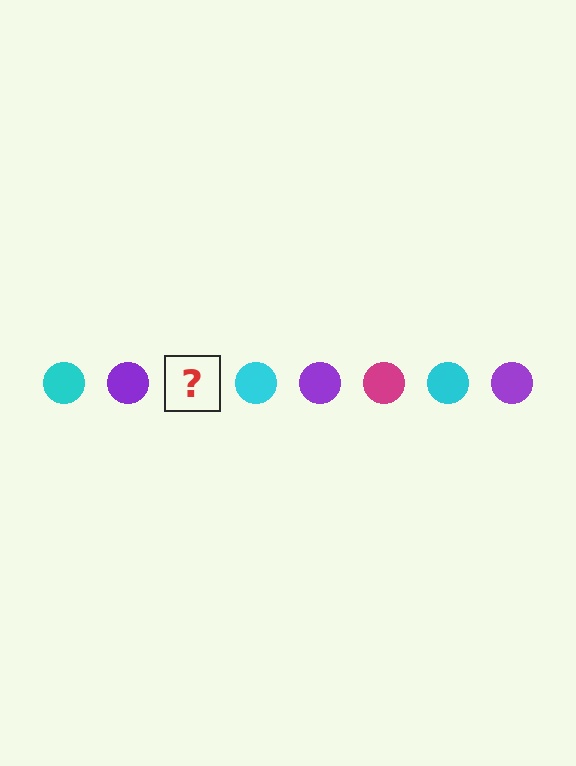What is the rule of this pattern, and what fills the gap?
The rule is that the pattern cycles through cyan, purple, magenta circles. The gap should be filled with a magenta circle.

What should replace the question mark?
The question mark should be replaced with a magenta circle.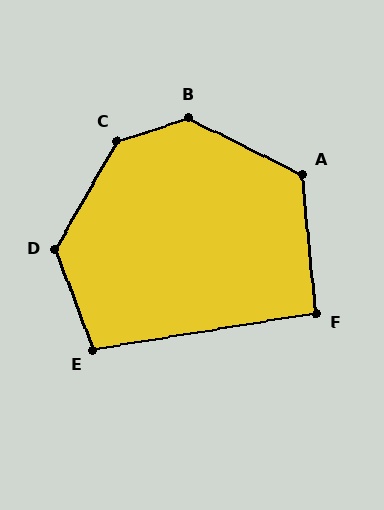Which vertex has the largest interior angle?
C, at approximately 137 degrees.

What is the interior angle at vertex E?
Approximately 102 degrees (obtuse).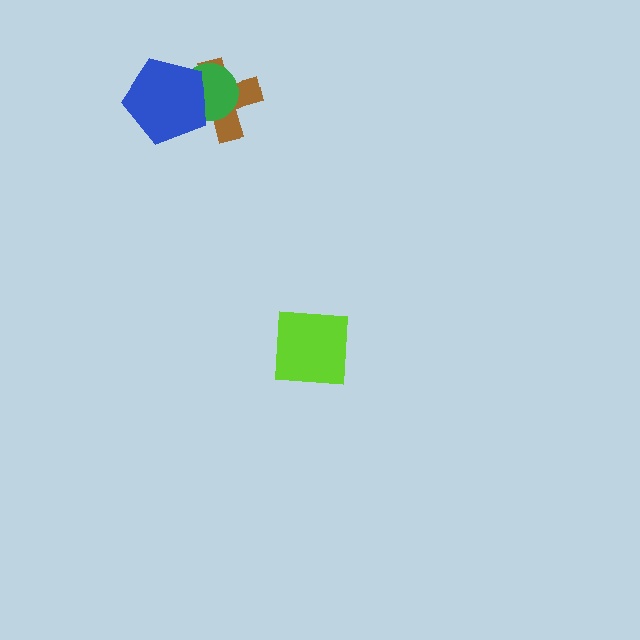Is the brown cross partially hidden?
Yes, it is partially covered by another shape.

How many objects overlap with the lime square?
0 objects overlap with the lime square.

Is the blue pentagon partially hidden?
No, no other shape covers it.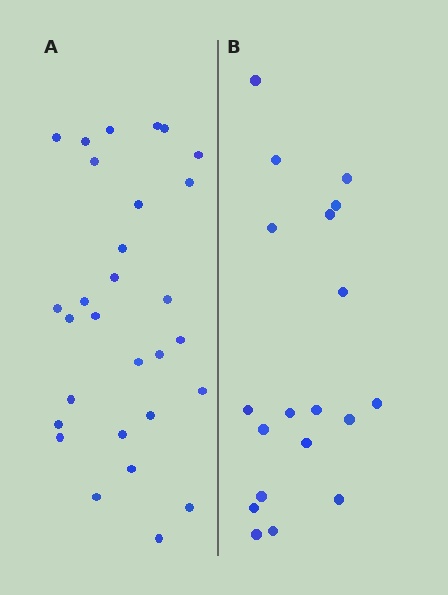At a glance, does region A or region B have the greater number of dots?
Region A (the left region) has more dots.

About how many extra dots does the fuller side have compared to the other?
Region A has roughly 10 or so more dots than region B.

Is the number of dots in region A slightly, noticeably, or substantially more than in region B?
Region A has substantially more. The ratio is roughly 1.5 to 1.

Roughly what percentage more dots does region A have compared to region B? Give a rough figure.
About 55% more.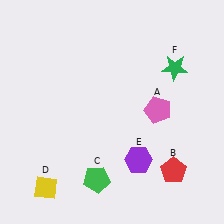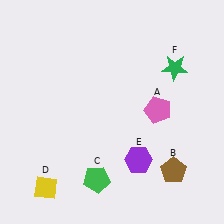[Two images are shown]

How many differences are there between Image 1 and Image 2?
There is 1 difference between the two images.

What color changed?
The pentagon (B) changed from red in Image 1 to brown in Image 2.